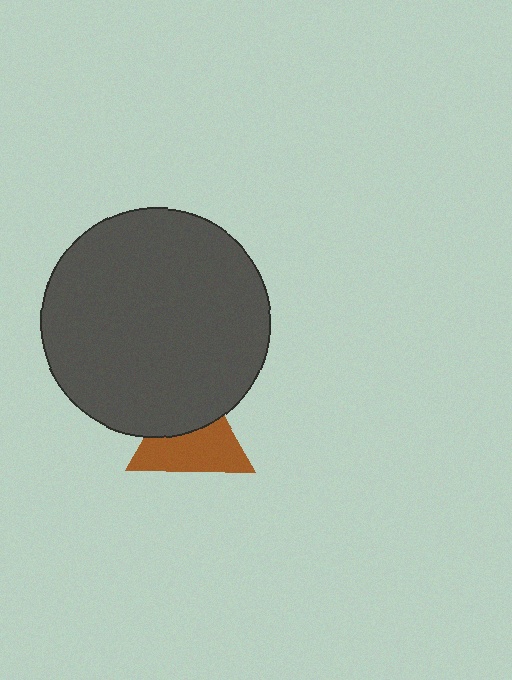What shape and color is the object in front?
The object in front is a dark gray circle.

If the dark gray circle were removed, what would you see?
You would see the complete brown triangle.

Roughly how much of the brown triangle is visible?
About half of it is visible (roughly 59%).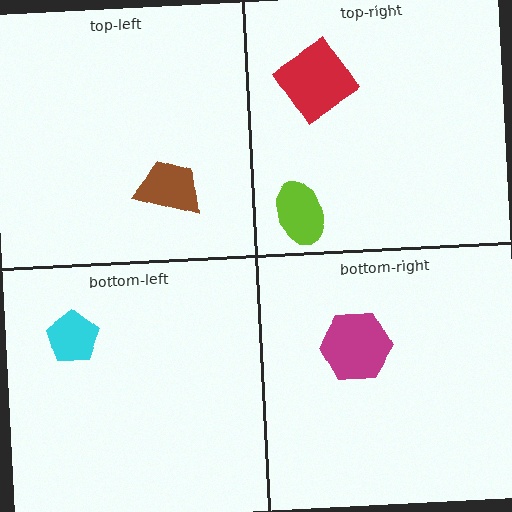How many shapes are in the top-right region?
2.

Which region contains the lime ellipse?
The top-right region.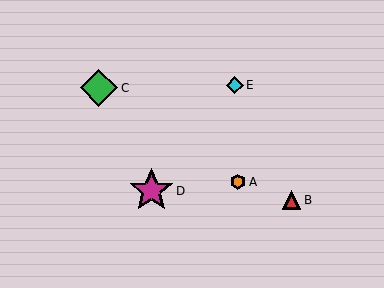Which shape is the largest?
The magenta star (labeled D) is the largest.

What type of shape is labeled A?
Shape A is an orange hexagon.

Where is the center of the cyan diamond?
The center of the cyan diamond is at (235, 85).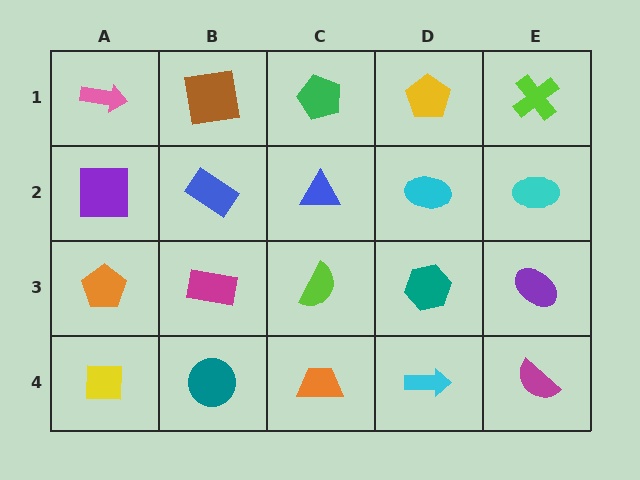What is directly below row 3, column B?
A teal circle.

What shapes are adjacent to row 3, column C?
A blue triangle (row 2, column C), an orange trapezoid (row 4, column C), a magenta rectangle (row 3, column B), a teal hexagon (row 3, column D).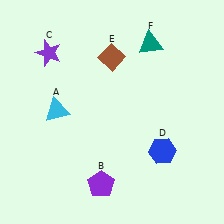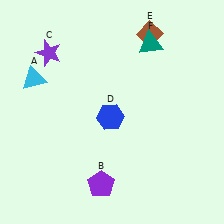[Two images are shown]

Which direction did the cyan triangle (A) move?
The cyan triangle (A) moved up.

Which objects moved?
The objects that moved are: the cyan triangle (A), the blue hexagon (D), the brown diamond (E).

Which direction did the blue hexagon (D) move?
The blue hexagon (D) moved left.